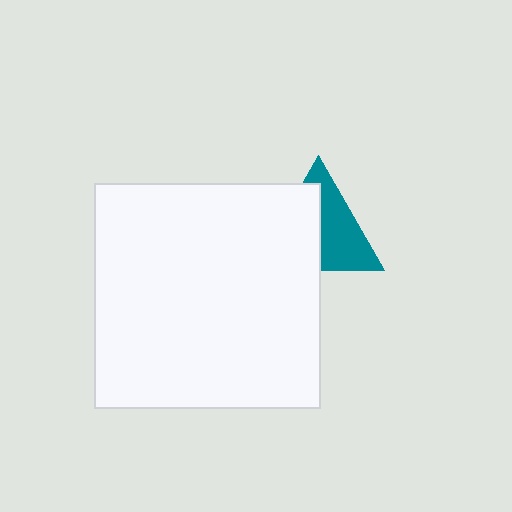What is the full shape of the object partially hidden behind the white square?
The partially hidden object is a teal triangle.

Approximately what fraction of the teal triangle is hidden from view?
Roughly 50% of the teal triangle is hidden behind the white square.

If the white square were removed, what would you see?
You would see the complete teal triangle.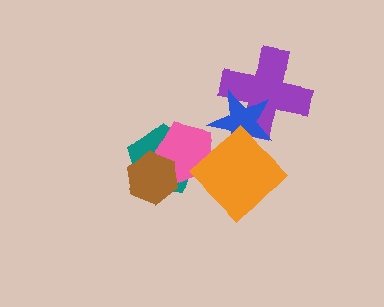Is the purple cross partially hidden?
Yes, it is partially covered by another shape.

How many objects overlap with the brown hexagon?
2 objects overlap with the brown hexagon.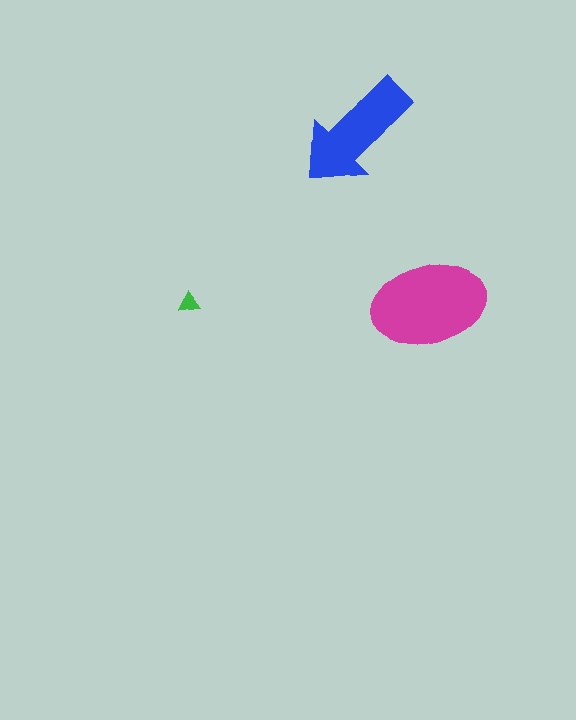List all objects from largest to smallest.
The magenta ellipse, the blue arrow, the green triangle.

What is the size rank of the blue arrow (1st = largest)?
2nd.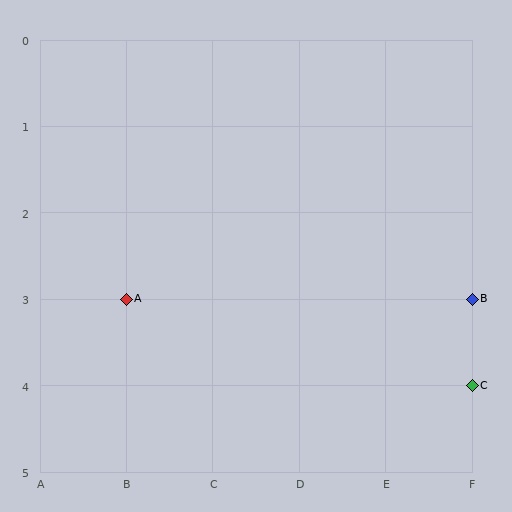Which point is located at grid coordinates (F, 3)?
Point B is at (F, 3).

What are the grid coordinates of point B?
Point B is at grid coordinates (F, 3).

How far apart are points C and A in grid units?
Points C and A are 4 columns and 1 row apart (about 4.1 grid units diagonally).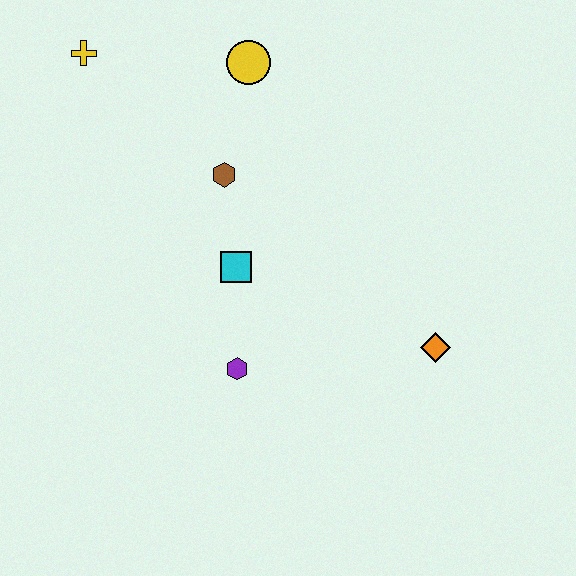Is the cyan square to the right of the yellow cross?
Yes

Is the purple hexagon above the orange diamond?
No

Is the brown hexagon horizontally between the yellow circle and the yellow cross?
Yes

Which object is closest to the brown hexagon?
The cyan square is closest to the brown hexagon.